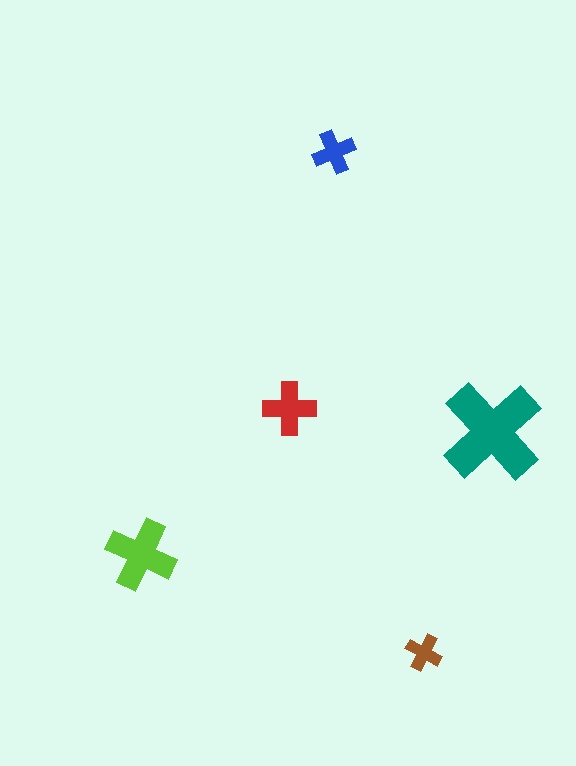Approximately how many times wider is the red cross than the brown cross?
About 1.5 times wider.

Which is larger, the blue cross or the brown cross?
The blue one.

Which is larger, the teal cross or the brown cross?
The teal one.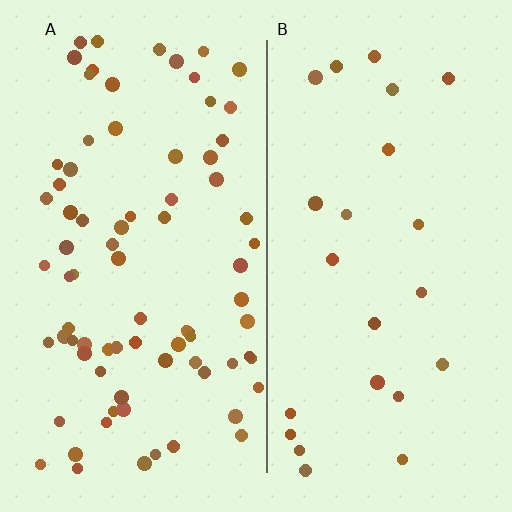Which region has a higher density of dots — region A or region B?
A (the left).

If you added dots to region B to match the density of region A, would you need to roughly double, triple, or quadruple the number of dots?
Approximately triple.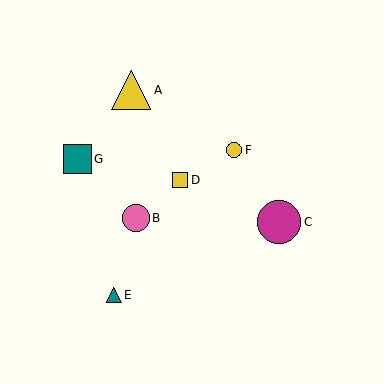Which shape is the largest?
The magenta circle (labeled C) is the largest.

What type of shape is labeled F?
Shape F is a yellow circle.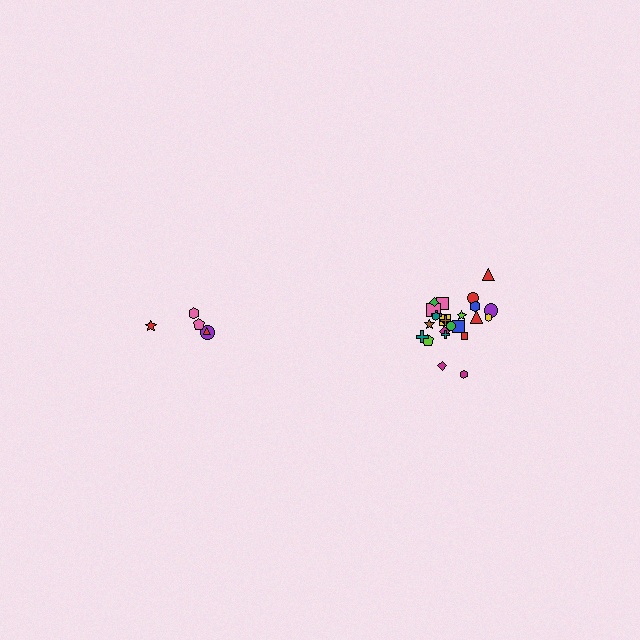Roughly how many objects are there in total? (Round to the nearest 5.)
Roughly 30 objects in total.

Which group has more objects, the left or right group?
The right group.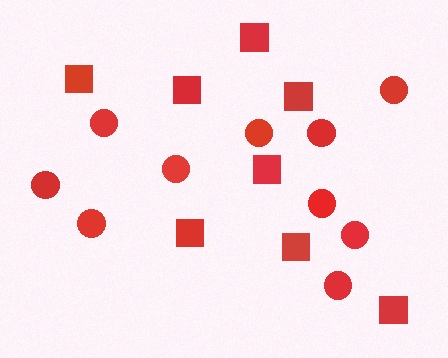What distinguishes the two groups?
There are 2 groups: one group of squares (8) and one group of circles (10).